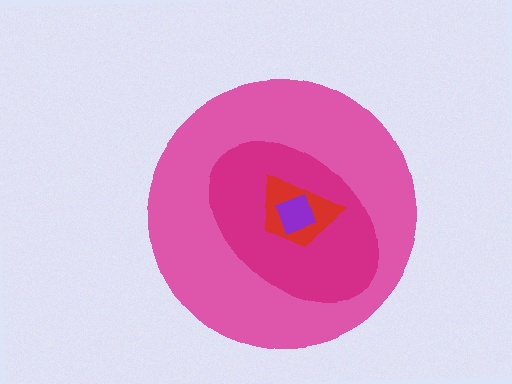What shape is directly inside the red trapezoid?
The purple square.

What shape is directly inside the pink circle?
The magenta ellipse.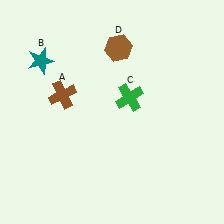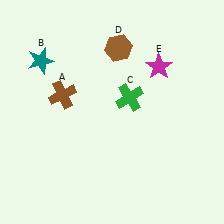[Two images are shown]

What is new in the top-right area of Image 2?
A magenta star (E) was added in the top-right area of Image 2.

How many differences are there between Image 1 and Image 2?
There is 1 difference between the two images.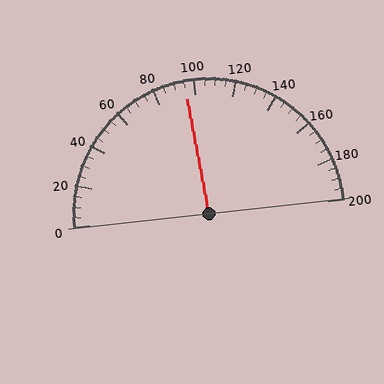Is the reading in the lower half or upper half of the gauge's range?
The reading is in the lower half of the range (0 to 200).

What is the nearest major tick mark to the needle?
The nearest major tick mark is 100.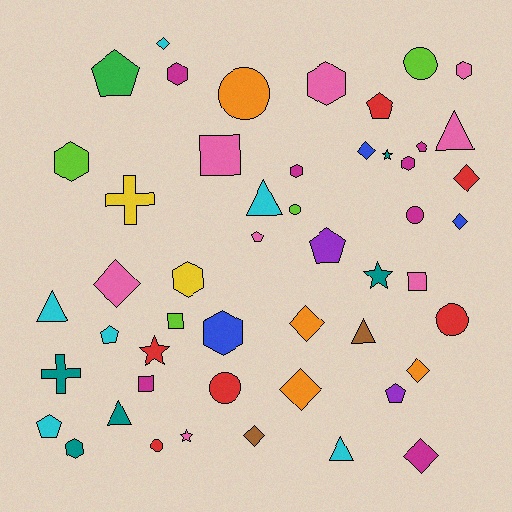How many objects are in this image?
There are 50 objects.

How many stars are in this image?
There are 4 stars.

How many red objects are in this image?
There are 6 red objects.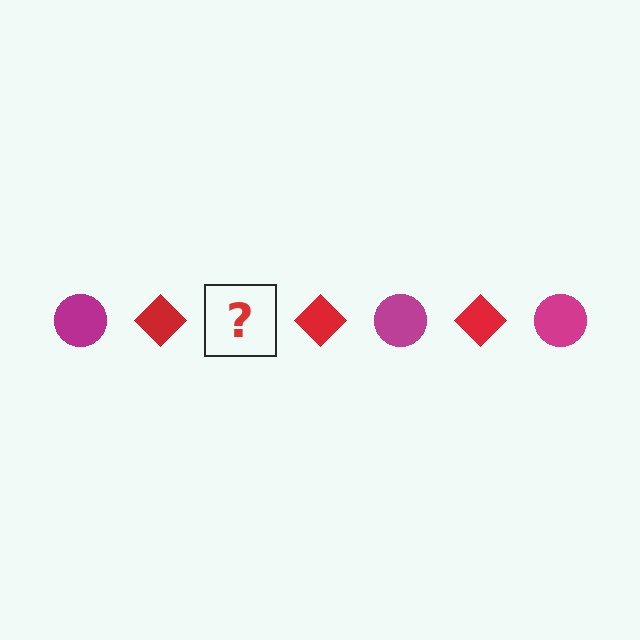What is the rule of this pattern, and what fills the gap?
The rule is that the pattern alternates between magenta circle and red diamond. The gap should be filled with a magenta circle.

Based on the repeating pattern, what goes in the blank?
The blank should be a magenta circle.